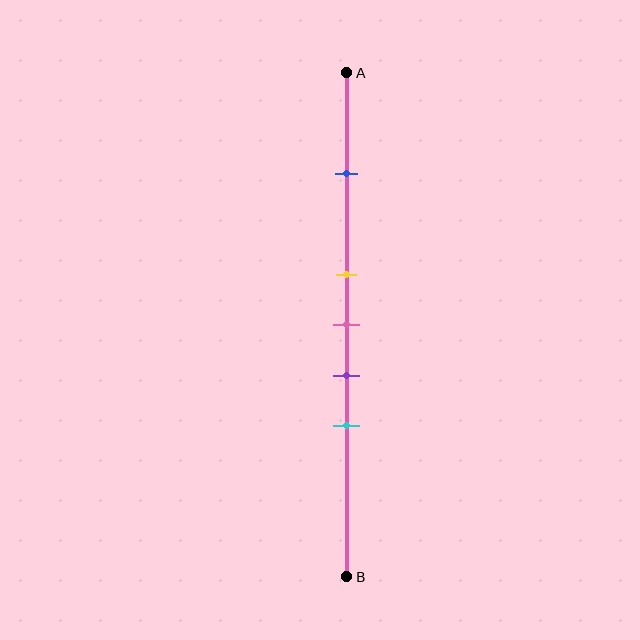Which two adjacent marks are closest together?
The yellow and pink marks are the closest adjacent pair.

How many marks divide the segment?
There are 5 marks dividing the segment.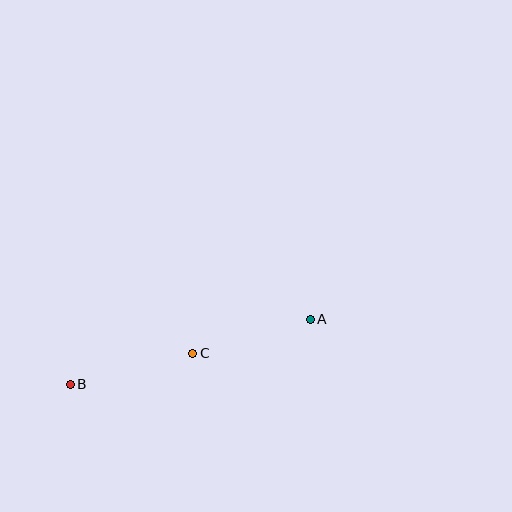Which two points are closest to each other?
Points A and C are closest to each other.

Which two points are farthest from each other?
Points A and B are farthest from each other.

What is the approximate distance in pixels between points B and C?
The distance between B and C is approximately 126 pixels.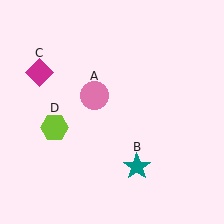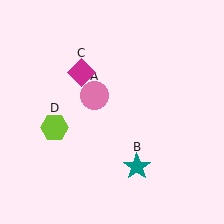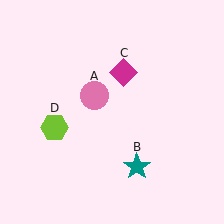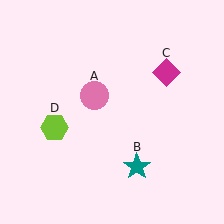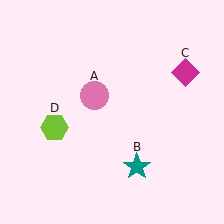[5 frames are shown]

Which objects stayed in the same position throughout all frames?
Pink circle (object A) and teal star (object B) and lime hexagon (object D) remained stationary.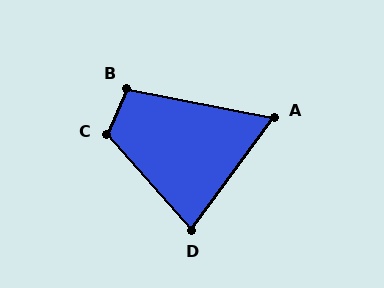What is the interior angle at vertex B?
Approximately 102 degrees (obtuse).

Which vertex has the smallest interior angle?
A, at approximately 65 degrees.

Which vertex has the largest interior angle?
C, at approximately 115 degrees.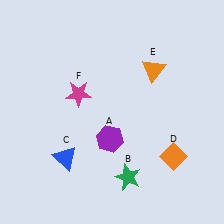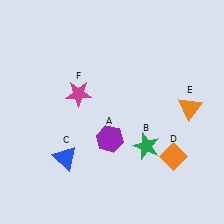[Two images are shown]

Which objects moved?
The objects that moved are: the green star (B), the orange triangle (E).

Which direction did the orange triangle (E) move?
The orange triangle (E) moved down.